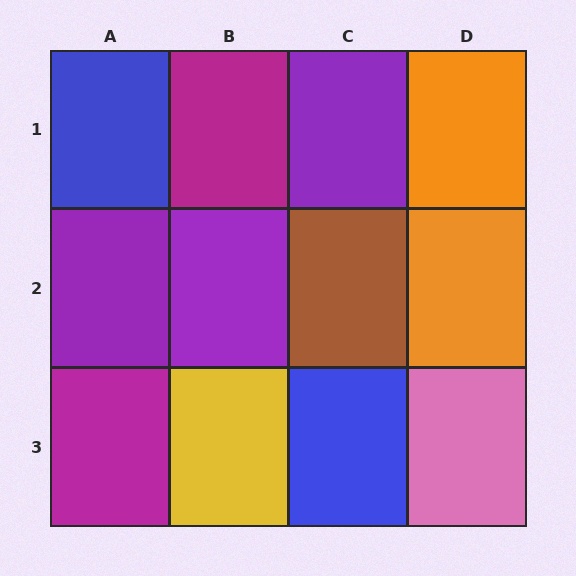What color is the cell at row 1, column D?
Orange.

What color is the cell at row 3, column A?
Magenta.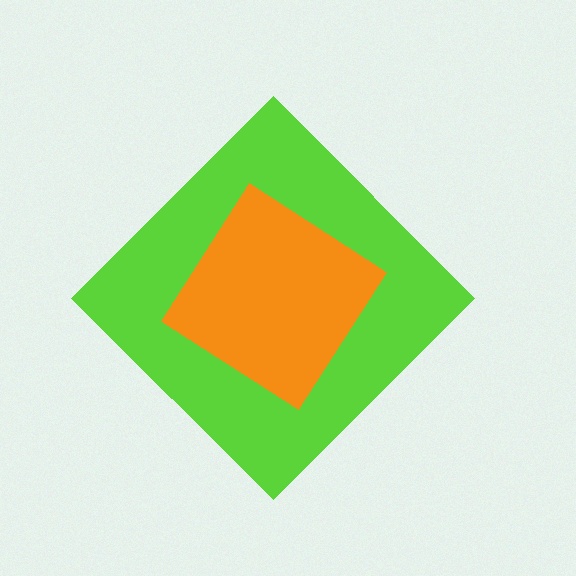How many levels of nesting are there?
2.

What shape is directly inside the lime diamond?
The orange diamond.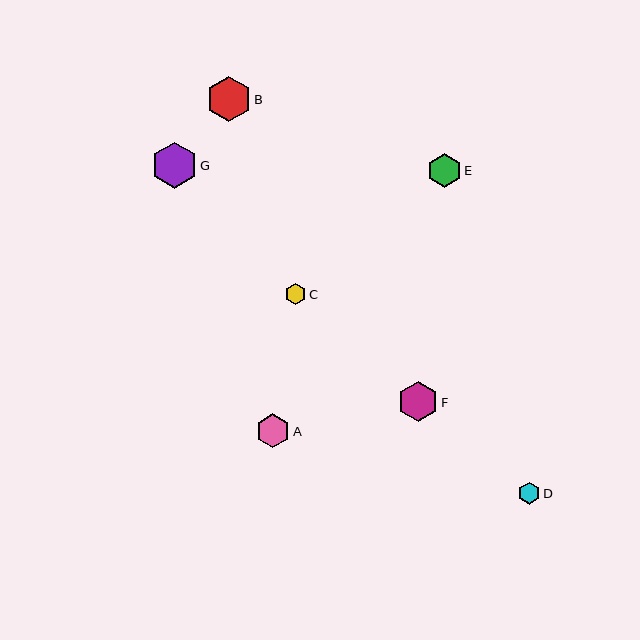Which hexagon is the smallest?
Hexagon C is the smallest with a size of approximately 21 pixels.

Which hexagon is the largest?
Hexagon G is the largest with a size of approximately 46 pixels.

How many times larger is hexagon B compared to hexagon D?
Hexagon B is approximately 2.1 times the size of hexagon D.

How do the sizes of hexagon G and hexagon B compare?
Hexagon G and hexagon B are approximately the same size.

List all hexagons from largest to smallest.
From largest to smallest: G, B, F, A, E, D, C.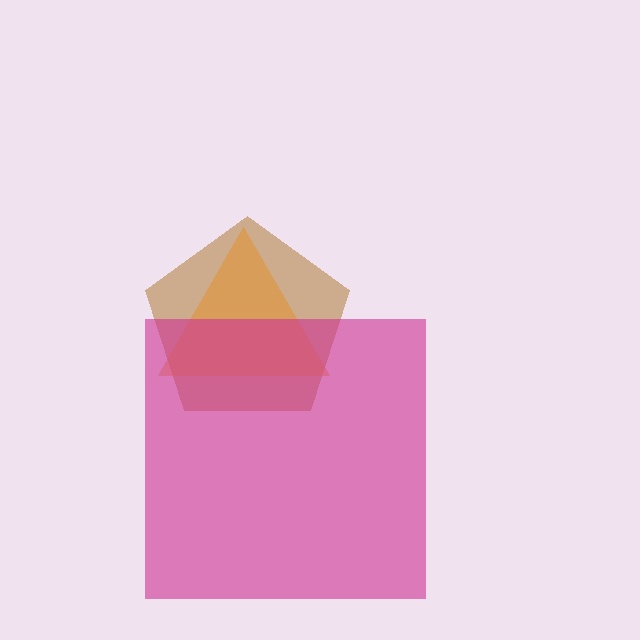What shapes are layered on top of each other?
The layered shapes are: a brown pentagon, an orange triangle, a magenta square.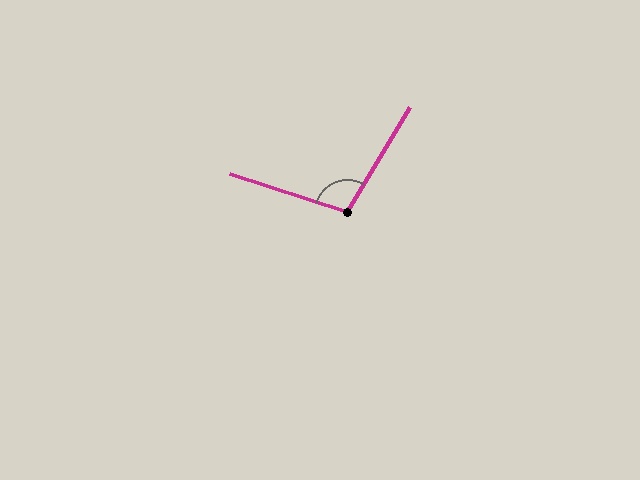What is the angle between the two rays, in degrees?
Approximately 103 degrees.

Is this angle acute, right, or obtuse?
It is obtuse.